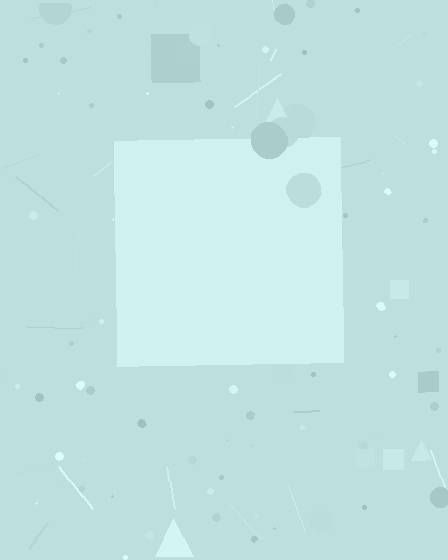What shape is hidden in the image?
A square is hidden in the image.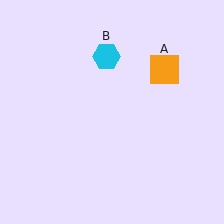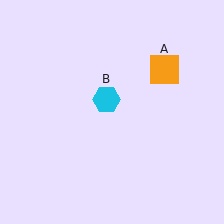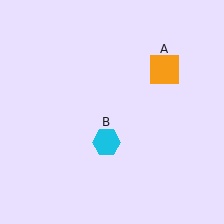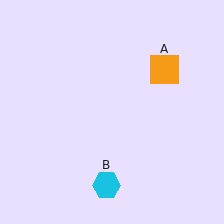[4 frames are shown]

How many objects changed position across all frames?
1 object changed position: cyan hexagon (object B).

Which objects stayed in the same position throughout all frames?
Orange square (object A) remained stationary.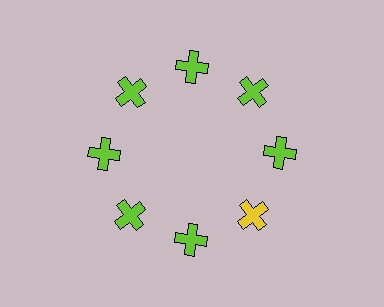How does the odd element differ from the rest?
It has a different color: yellow instead of lime.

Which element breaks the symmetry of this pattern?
The yellow cross at roughly the 4 o'clock position breaks the symmetry. All other shapes are lime crosses.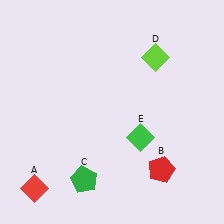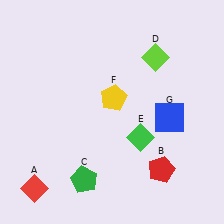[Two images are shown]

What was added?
A yellow pentagon (F), a blue square (G) were added in Image 2.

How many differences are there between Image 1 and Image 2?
There are 2 differences between the two images.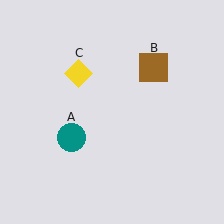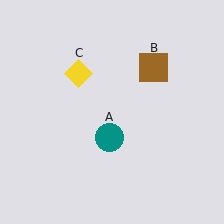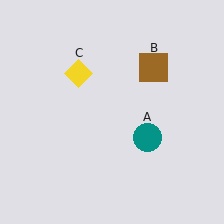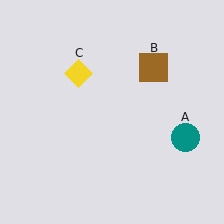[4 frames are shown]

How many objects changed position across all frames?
1 object changed position: teal circle (object A).